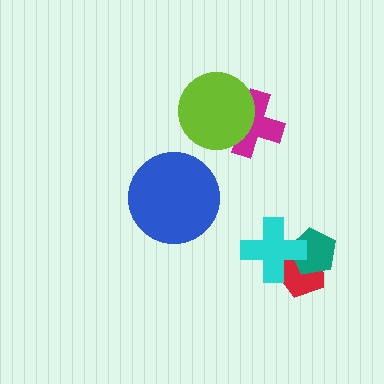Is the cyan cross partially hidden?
No, no other shape covers it.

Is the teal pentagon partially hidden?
Yes, it is partially covered by another shape.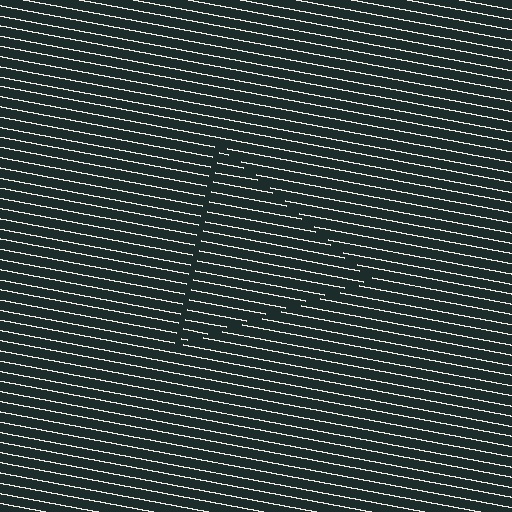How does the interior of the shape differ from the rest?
The interior of the shape contains the same grating, shifted by half a period — the contour is defined by the phase discontinuity where line-ends from the inner and outer gratings abut.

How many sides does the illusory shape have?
3 sides — the line-ends trace a triangle.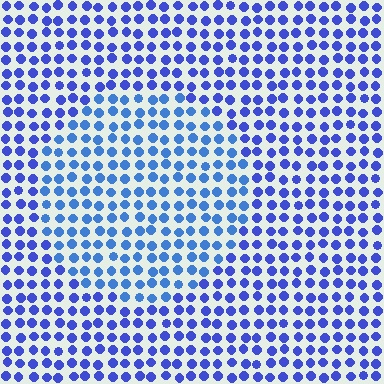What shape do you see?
I see a circle.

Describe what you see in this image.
The image is filled with small blue elements in a uniform arrangement. A circle-shaped region is visible where the elements are tinted to a slightly different hue, forming a subtle color boundary.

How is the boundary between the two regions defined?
The boundary is defined purely by a slight shift in hue (about 20 degrees). Spacing, size, and orientation are identical on both sides.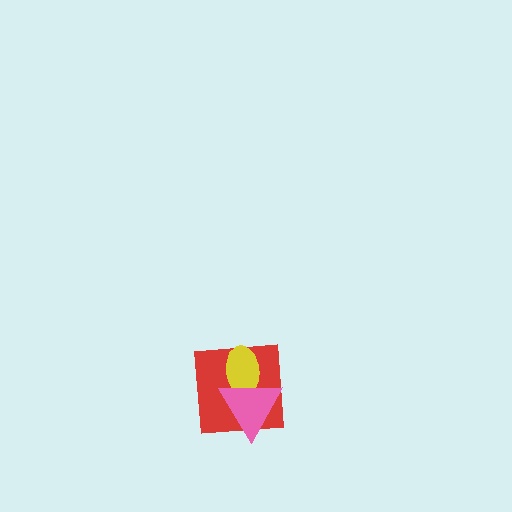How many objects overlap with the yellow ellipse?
2 objects overlap with the yellow ellipse.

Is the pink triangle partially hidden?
No, no other shape covers it.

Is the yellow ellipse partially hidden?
Yes, it is partially covered by another shape.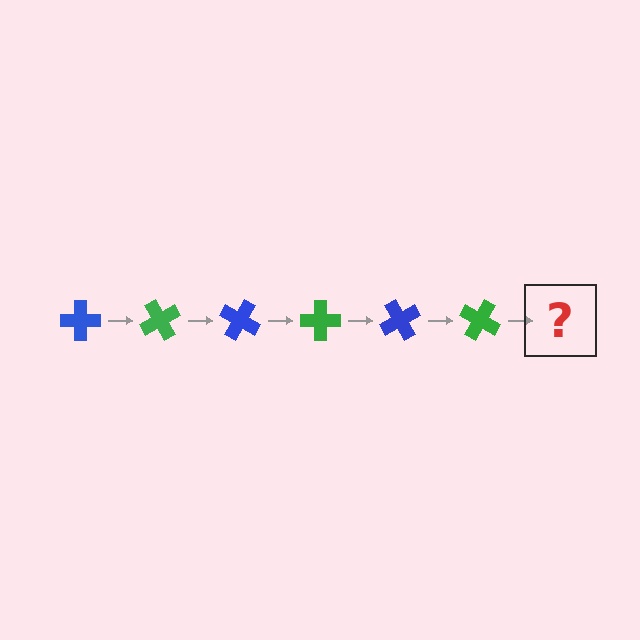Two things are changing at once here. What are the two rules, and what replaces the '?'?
The two rules are that it rotates 60 degrees each step and the color cycles through blue and green. The '?' should be a blue cross, rotated 360 degrees from the start.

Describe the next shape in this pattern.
It should be a blue cross, rotated 360 degrees from the start.